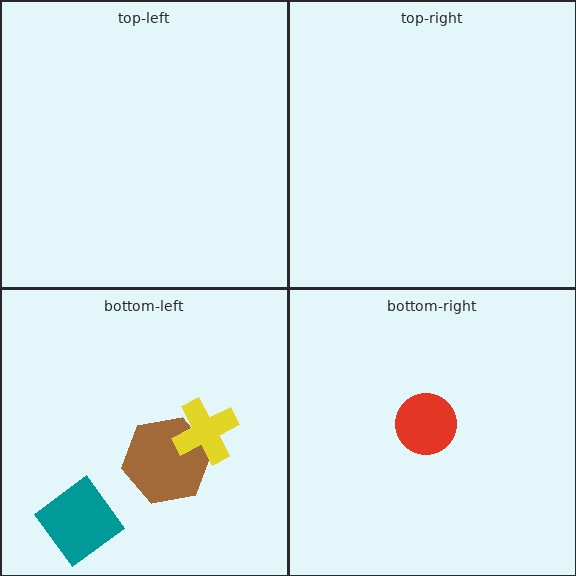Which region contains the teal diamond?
The bottom-left region.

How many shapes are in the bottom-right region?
1.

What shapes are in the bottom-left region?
The teal diamond, the brown hexagon, the yellow cross.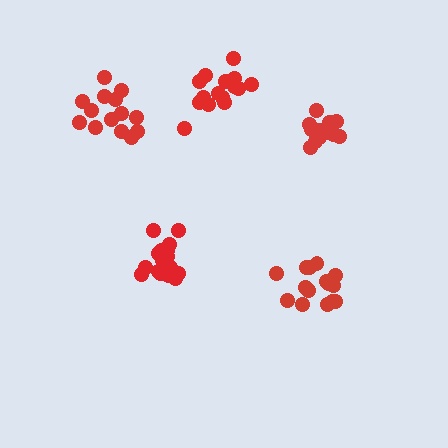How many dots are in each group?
Group 1: 16 dots, Group 2: 16 dots, Group 3: 14 dots, Group 4: 15 dots, Group 5: 15 dots (76 total).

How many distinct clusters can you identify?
There are 5 distinct clusters.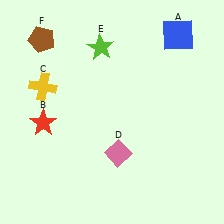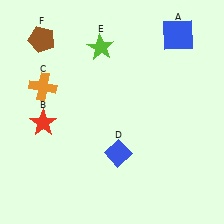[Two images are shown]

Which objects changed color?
C changed from yellow to orange. D changed from pink to blue.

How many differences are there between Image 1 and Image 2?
There are 2 differences between the two images.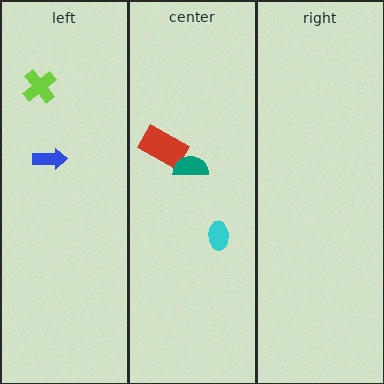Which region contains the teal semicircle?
The center region.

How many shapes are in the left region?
2.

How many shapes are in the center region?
3.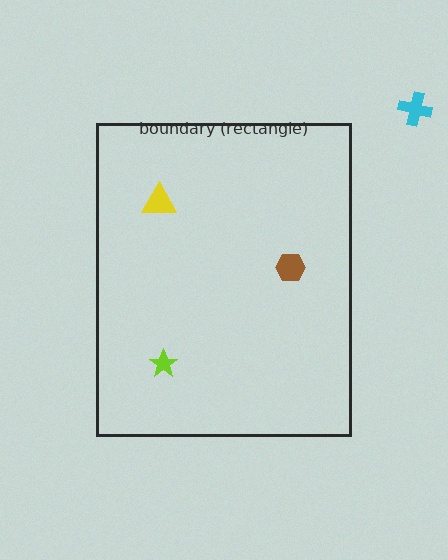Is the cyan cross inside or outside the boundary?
Outside.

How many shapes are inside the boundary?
3 inside, 1 outside.